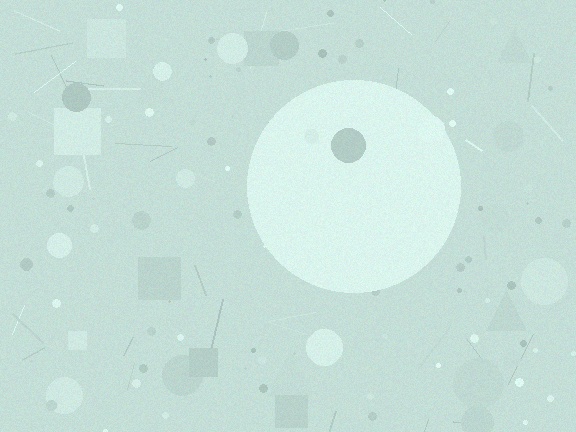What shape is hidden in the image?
A circle is hidden in the image.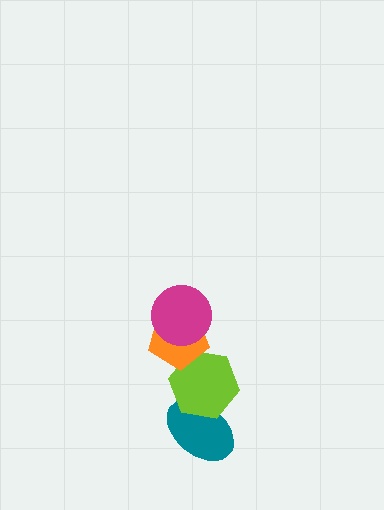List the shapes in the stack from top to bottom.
From top to bottom: the magenta circle, the orange pentagon, the lime hexagon, the teal ellipse.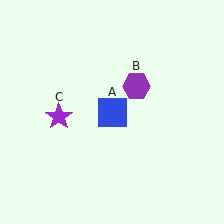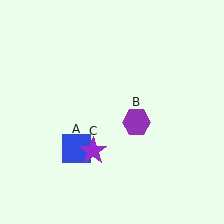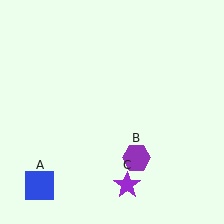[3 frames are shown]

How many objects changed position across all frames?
3 objects changed position: blue square (object A), purple hexagon (object B), purple star (object C).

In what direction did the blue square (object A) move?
The blue square (object A) moved down and to the left.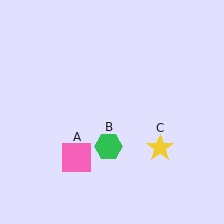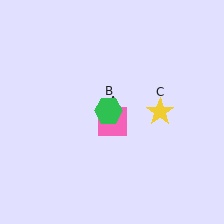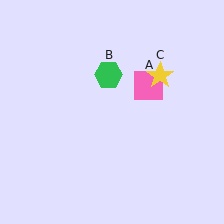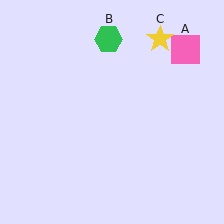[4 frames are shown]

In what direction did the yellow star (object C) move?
The yellow star (object C) moved up.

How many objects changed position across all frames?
3 objects changed position: pink square (object A), green hexagon (object B), yellow star (object C).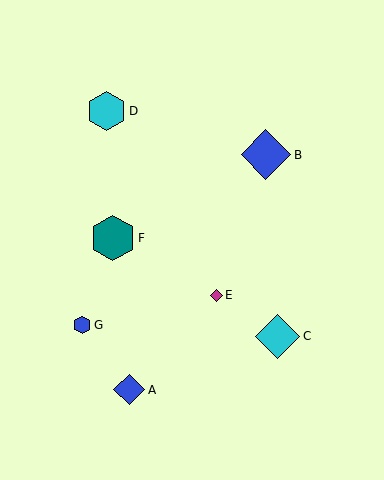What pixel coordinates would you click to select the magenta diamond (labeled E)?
Click at (216, 295) to select the magenta diamond E.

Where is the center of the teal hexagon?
The center of the teal hexagon is at (113, 238).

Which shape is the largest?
The blue diamond (labeled B) is the largest.